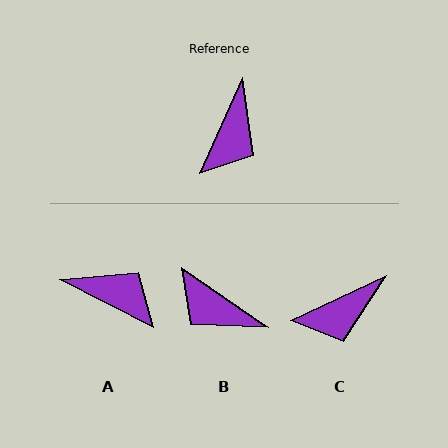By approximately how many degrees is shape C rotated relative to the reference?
Approximately 41 degrees clockwise.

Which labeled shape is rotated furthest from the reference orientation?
B, about 100 degrees away.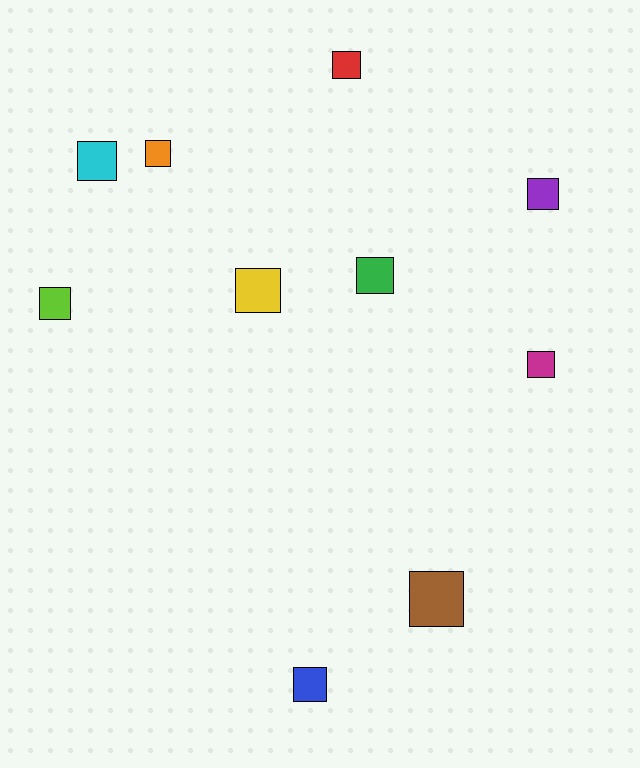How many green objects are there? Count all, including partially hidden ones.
There is 1 green object.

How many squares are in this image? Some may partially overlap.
There are 10 squares.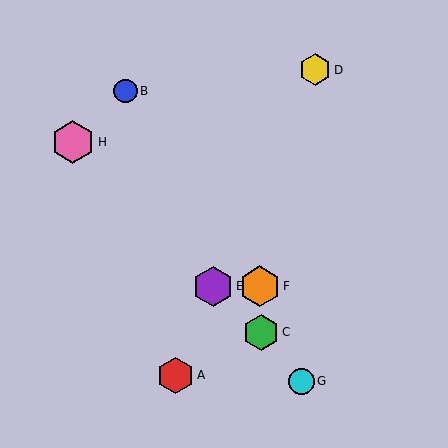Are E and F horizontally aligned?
Yes, both are at y≈286.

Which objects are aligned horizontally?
Objects E, F are aligned horizontally.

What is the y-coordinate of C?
Object C is at y≈332.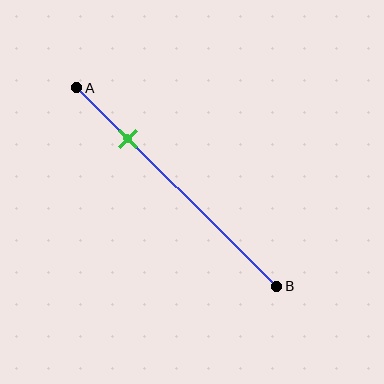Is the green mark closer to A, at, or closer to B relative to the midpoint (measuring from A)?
The green mark is closer to point A than the midpoint of segment AB.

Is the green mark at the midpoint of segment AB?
No, the mark is at about 25% from A, not at the 50% midpoint.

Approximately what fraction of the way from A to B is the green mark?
The green mark is approximately 25% of the way from A to B.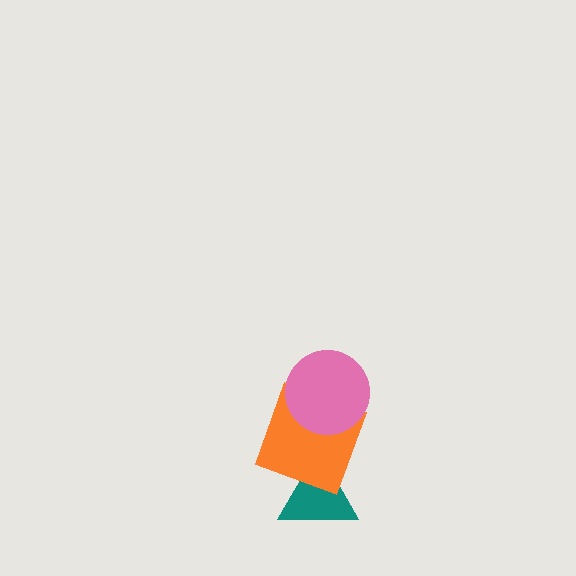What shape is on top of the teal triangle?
The orange square is on top of the teal triangle.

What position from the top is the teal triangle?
The teal triangle is 3rd from the top.